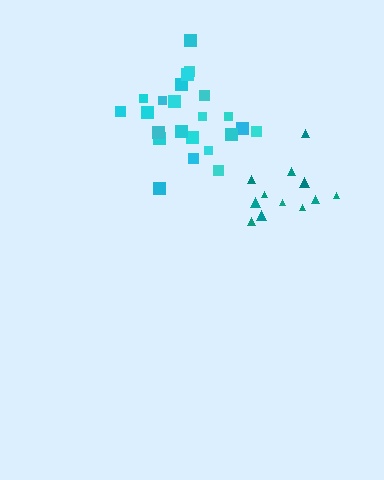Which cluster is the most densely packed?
Cyan.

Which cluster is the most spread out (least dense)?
Teal.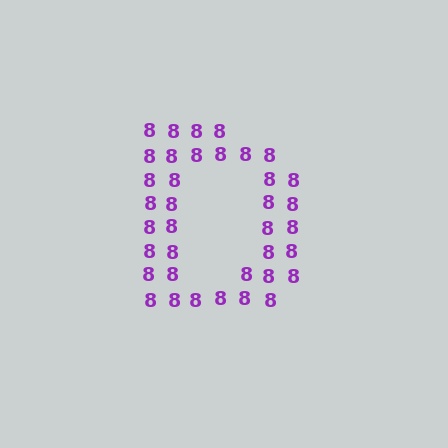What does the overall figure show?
The overall figure shows the letter D.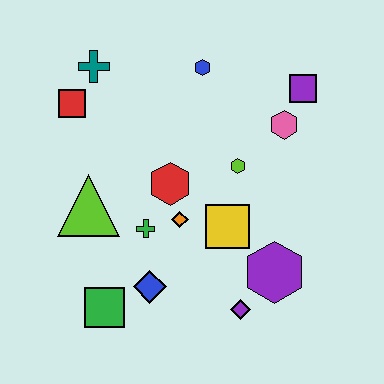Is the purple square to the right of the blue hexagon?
Yes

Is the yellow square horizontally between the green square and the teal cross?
No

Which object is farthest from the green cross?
The purple square is farthest from the green cross.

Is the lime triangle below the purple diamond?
No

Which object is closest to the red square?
The teal cross is closest to the red square.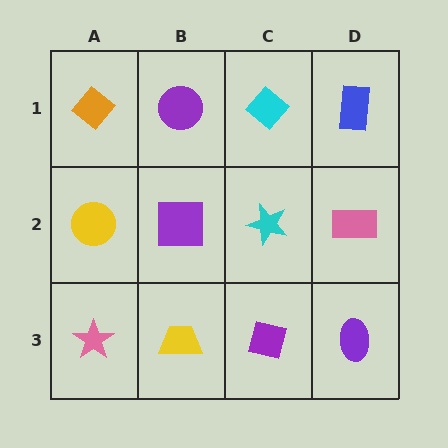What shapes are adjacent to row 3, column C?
A cyan star (row 2, column C), a yellow trapezoid (row 3, column B), a purple ellipse (row 3, column D).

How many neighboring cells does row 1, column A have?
2.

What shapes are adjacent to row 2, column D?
A blue rectangle (row 1, column D), a purple ellipse (row 3, column D), a cyan star (row 2, column C).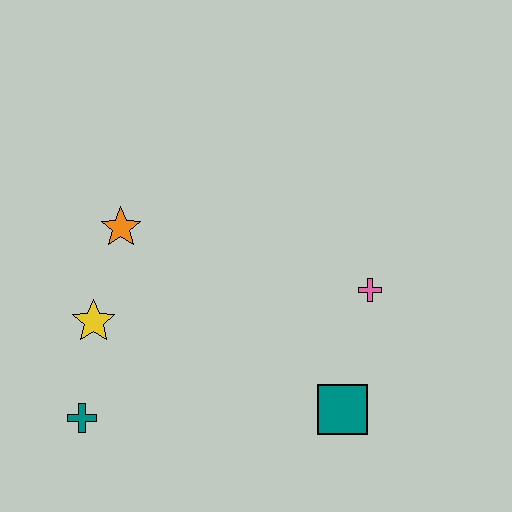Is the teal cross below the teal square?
Yes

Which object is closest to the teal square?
The pink cross is closest to the teal square.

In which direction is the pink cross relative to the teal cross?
The pink cross is to the right of the teal cross.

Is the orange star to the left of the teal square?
Yes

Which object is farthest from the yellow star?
The pink cross is farthest from the yellow star.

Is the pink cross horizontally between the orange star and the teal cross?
No